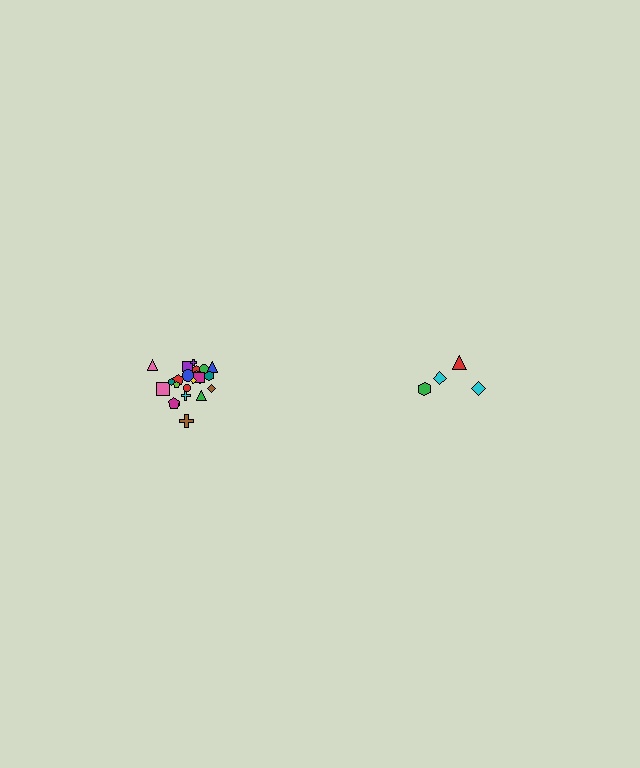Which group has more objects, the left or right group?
The left group.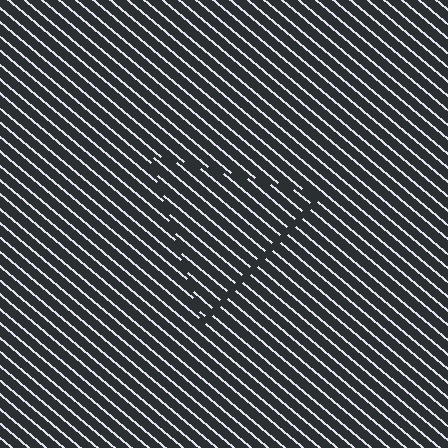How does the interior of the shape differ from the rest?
The interior of the shape contains the same grating, shifted by half a period — the contour is defined by the phase discontinuity where line-ends from the inner and outer gratings abut.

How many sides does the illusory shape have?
3 sides — the line-ends trace a triangle.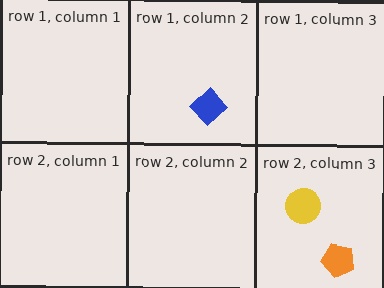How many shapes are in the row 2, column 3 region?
2.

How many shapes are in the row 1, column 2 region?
1.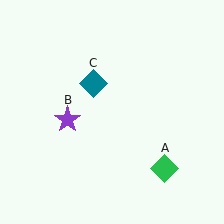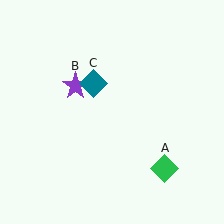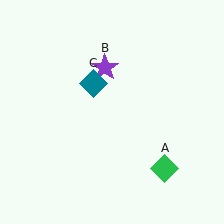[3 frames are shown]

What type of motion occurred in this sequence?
The purple star (object B) rotated clockwise around the center of the scene.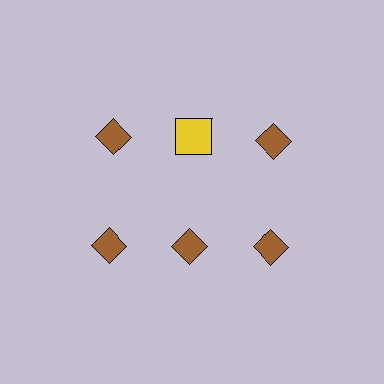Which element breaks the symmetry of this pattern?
The yellow square in the top row, second from left column breaks the symmetry. All other shapes are brown diamonds.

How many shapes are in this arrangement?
There are 6 shapes arranged in a grid pattern.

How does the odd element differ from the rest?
It differs in both color (yellow instead of brown) and shape (square instead of diamond).